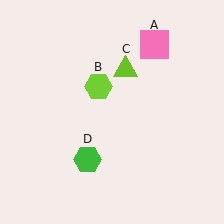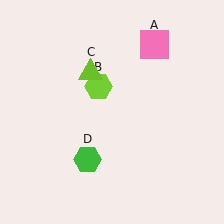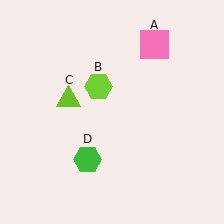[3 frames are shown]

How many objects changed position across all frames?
1 object changed position: lime triangle (object C).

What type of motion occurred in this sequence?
The lime triangle (object C) rotated counterclockwise around the center of the scene.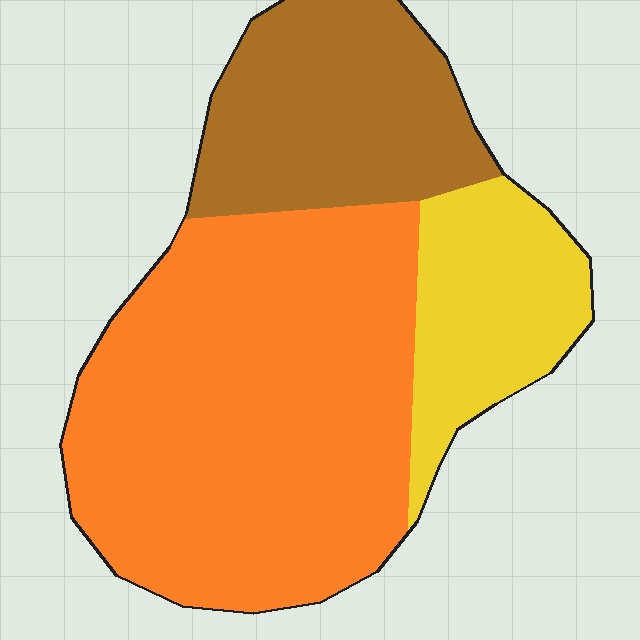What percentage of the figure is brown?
Brown takes up about one quarter (1/4) of the figure.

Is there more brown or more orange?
Orange.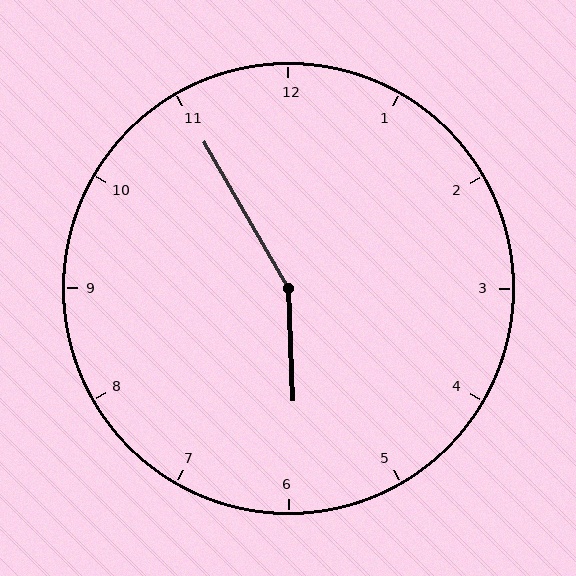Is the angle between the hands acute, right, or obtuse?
It is obtuse.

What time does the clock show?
5:55.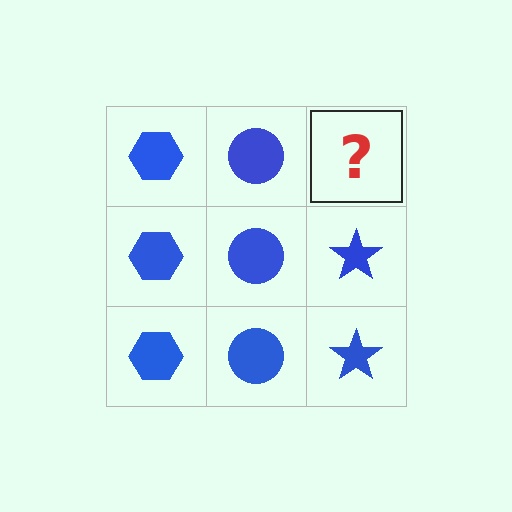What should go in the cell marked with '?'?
The missing cell should contain a blue star.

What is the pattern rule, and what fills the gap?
The rule is that each column has a consistent shape. The gap should be filled with a blue star.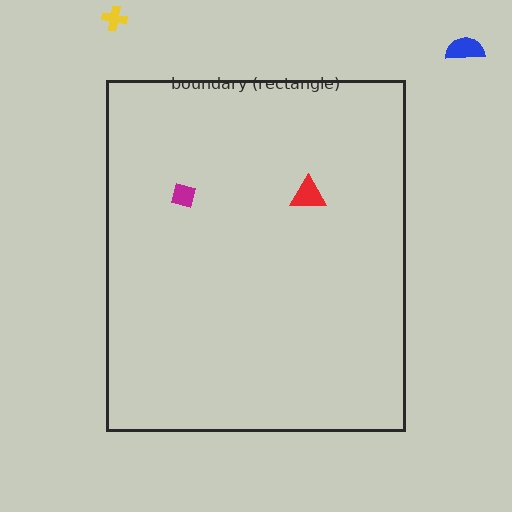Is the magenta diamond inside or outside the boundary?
Inside.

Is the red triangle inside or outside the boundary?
Inside.